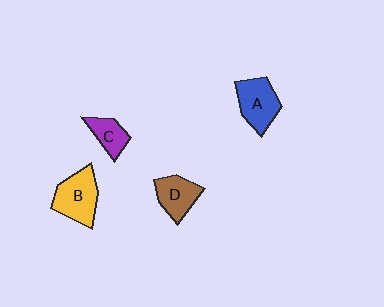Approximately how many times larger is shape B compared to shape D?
Approximately 1.3 times.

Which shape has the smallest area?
Shape C (purple).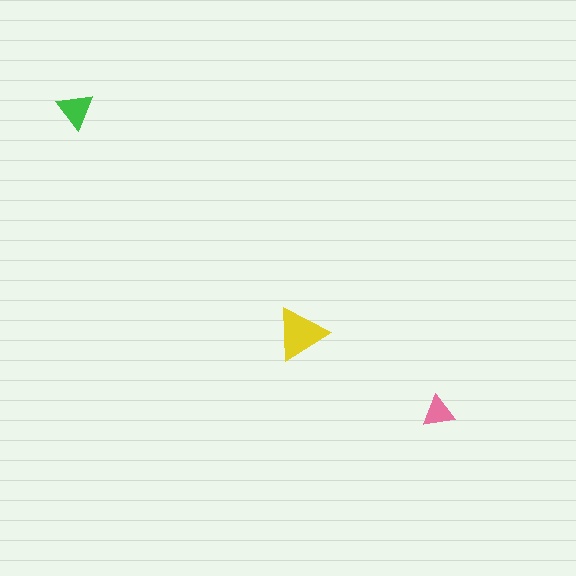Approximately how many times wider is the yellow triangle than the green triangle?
About 1.5 times wider.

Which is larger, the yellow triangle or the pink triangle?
The yellow one.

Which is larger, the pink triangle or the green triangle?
The green one.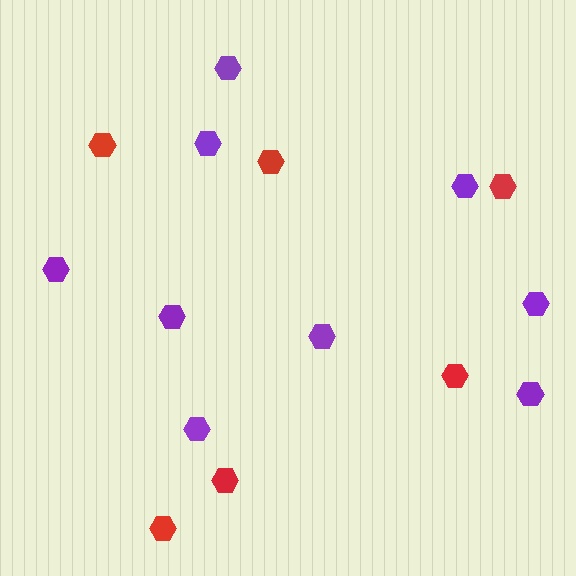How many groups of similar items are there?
There are 2 groups: one group of red hexagons (6) and one group of purple hexagons (9).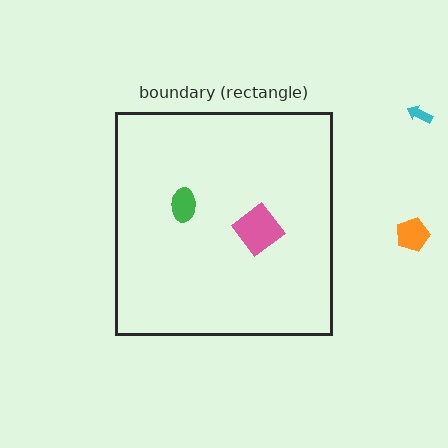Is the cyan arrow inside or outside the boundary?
Outside.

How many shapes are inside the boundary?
2 inside, 2 outside.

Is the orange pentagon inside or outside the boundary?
Outside.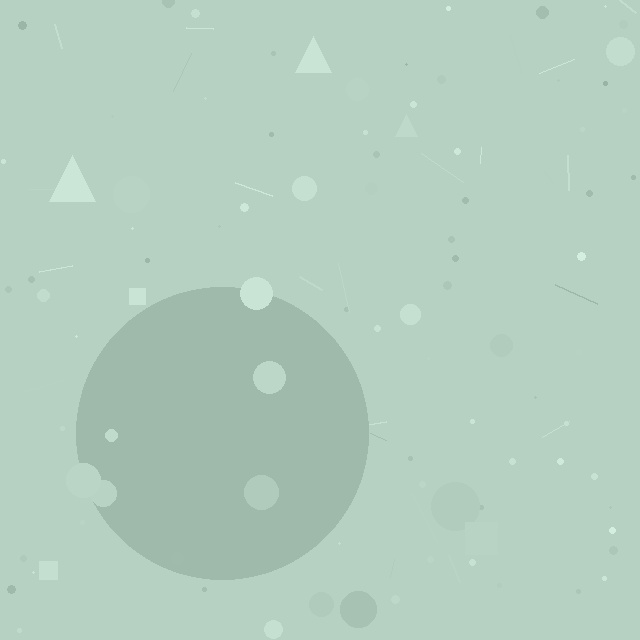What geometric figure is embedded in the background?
A circle is embedded in the background.